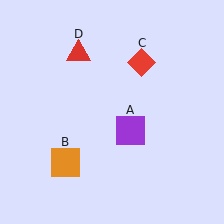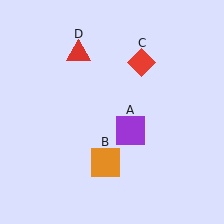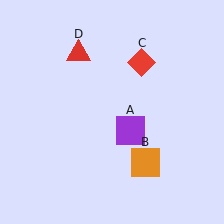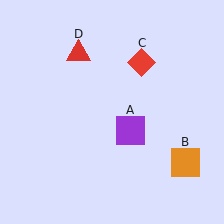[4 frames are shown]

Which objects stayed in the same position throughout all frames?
Purple square (object A) and red diamond (object C) and red triangle (object D) remained stationary.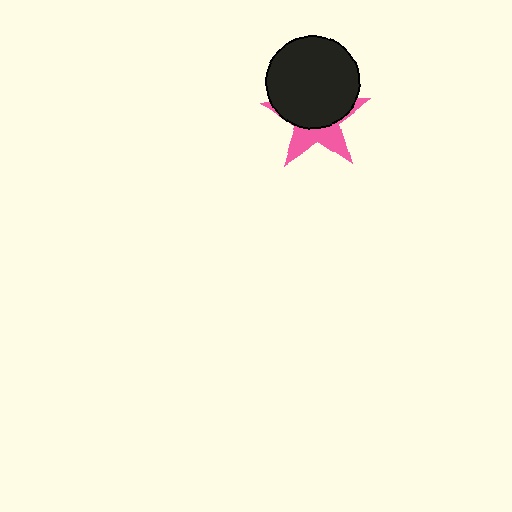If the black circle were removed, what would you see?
You would see the complete pink star.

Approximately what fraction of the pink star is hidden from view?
Roughly 60% of the pink star is hidden behind the black circle.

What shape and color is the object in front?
The object in front is a black circle.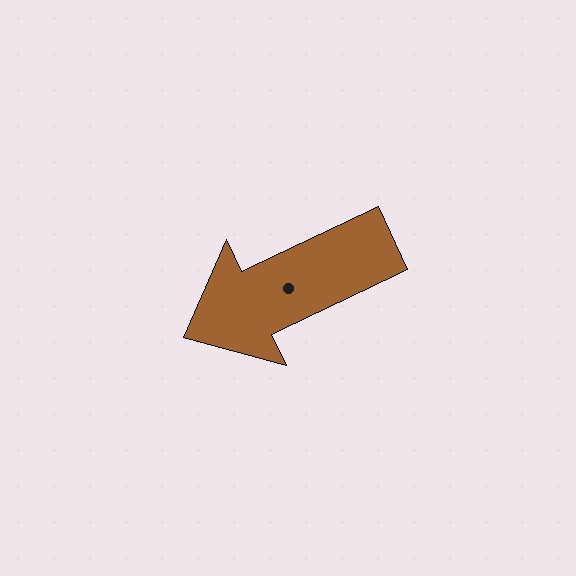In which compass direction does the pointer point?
Southwest.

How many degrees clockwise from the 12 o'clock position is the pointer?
Approximately 245 degrees.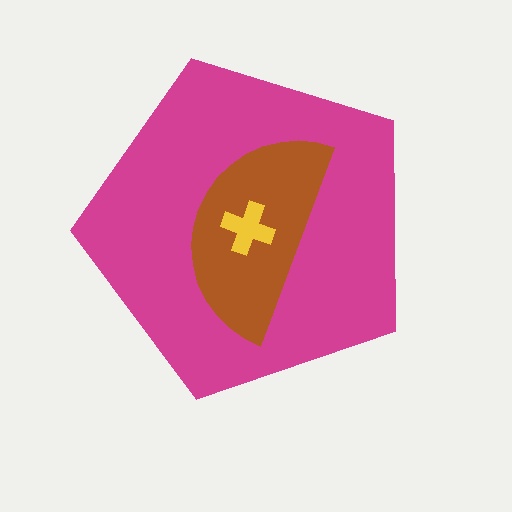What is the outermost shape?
The magenta pentagon.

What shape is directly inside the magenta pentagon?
The brown semicircle.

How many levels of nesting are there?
3.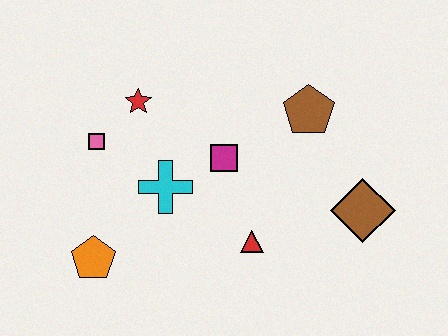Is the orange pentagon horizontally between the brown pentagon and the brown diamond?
No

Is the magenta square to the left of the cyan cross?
No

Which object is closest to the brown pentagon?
The magenta square is closest to the brown pentagon.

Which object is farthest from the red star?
The brown diamond is farthest from the red star.